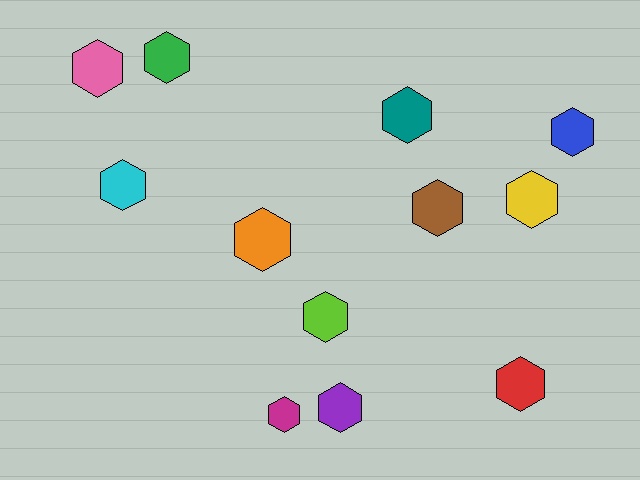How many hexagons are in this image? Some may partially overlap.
There are 12 hexagons.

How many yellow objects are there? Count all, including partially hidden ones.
There is 1 yellow object.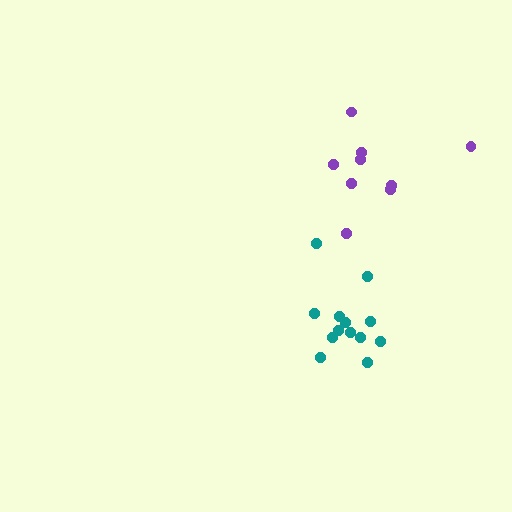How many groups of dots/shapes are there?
There are 2 groups.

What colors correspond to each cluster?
The clusters are colored: teal, purple.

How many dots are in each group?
Group 1: 13 dots, Group 2: 9 dots (22 total).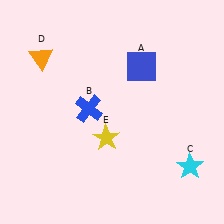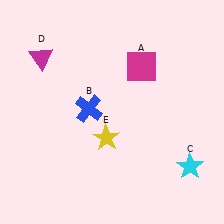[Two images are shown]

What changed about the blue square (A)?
In Image 1, A is blue. In Image 2, it changed to magenta.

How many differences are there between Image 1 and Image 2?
There are 2 differences between the two images.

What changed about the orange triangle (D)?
In Image 1, D is orange. In Image 2, it changed to magenta.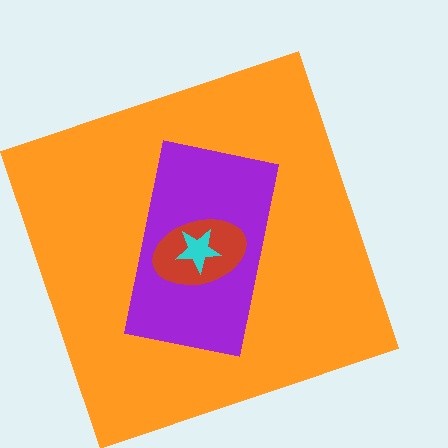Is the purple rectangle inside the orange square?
Yes.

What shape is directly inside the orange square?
The purple rectangle.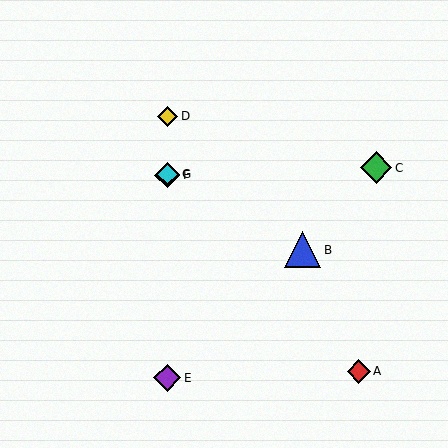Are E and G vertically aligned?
Yes, both are at x≈167.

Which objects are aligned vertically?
Objects D, E, F, G are aligned vertically.